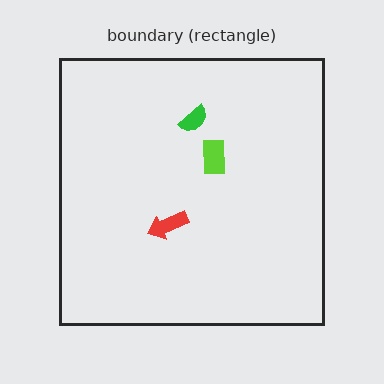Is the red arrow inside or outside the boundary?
Inside.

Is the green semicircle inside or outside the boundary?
Inside.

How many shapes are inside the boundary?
3 inside, 0 outside.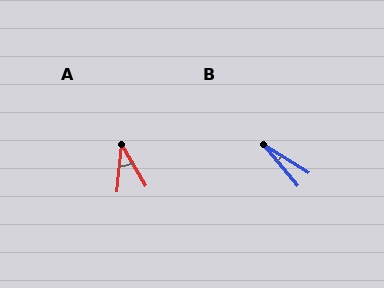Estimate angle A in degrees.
Approximately 36 degrees.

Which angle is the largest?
A, at approximately 36 degrees.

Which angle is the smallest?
B, at approximately 18 degrees.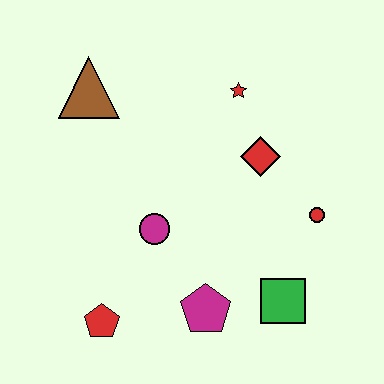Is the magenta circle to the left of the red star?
Yes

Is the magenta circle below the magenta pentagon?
No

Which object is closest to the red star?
The red diamond is closest to the red star.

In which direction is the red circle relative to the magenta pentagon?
The red circle is to the right of the magenta pentagon.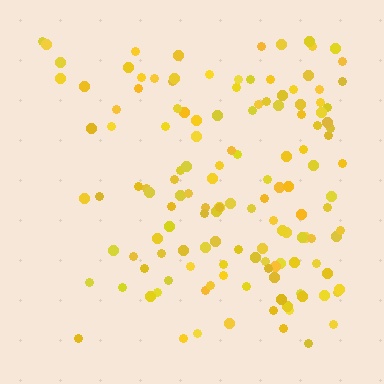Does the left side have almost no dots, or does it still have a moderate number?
Still a moderate number, just noticeably fewer than the right.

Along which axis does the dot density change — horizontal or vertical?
Horizontal.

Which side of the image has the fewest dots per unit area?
The left.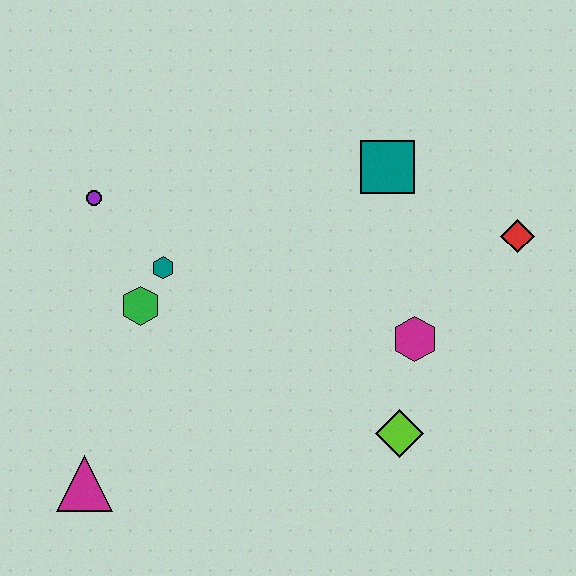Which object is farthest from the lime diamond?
The purple circle is farthest from the lime diamond.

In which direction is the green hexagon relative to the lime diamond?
The green hexagon is to the left of the lime diamond.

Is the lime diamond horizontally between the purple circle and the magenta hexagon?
Yes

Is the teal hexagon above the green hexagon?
Yes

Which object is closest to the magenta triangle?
The green hexagon is closest to the magenta triangle.